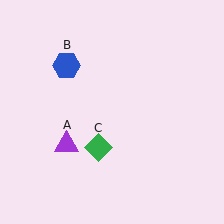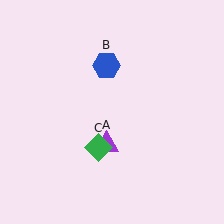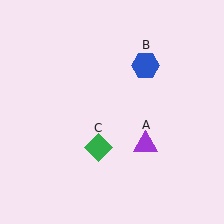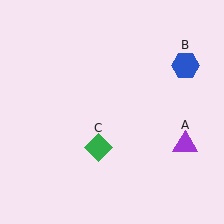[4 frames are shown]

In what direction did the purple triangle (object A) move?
The purple triangle (object A) moved right.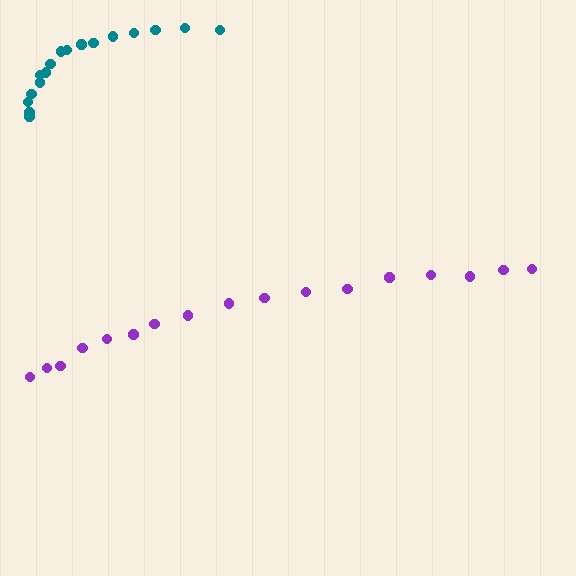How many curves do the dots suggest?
There are 2 distinct paths.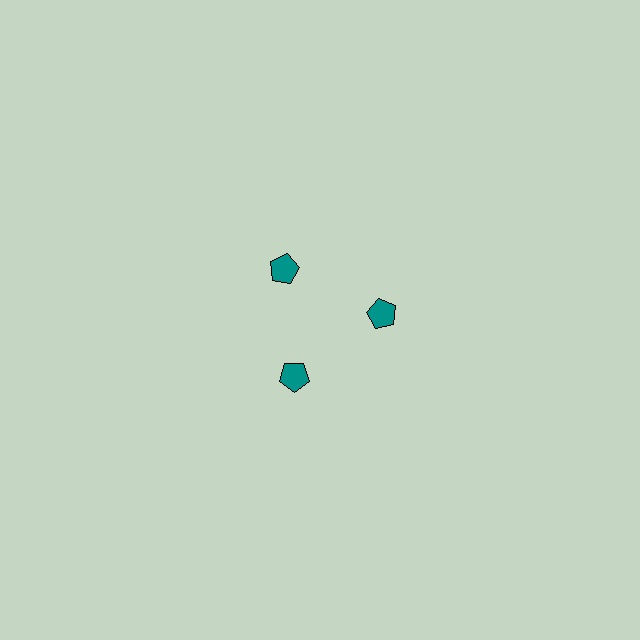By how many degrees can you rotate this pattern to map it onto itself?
The pattern maps onto itself every 120 degrees of rotation.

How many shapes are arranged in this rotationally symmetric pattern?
There are 3 shapes, arranged in 3 groups of 1.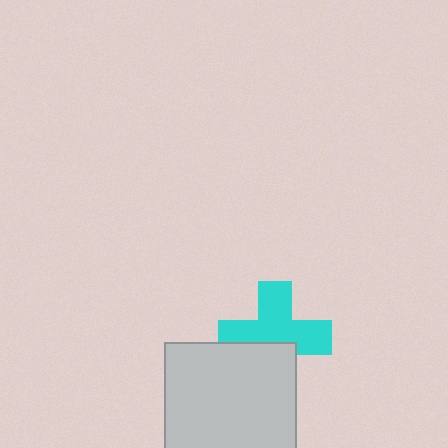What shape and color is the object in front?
The object in front is a light gray square.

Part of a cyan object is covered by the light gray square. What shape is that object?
It is a cross.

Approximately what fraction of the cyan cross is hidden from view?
Roughly 37% of the cyan cross is hidden behind the light gray square.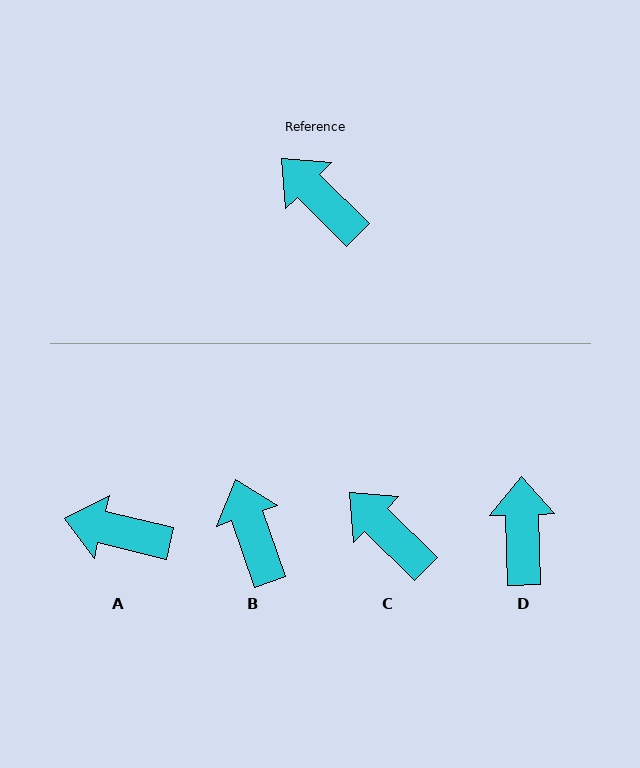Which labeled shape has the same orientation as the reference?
C.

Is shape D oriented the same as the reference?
No, it is off by about 44 degrees.